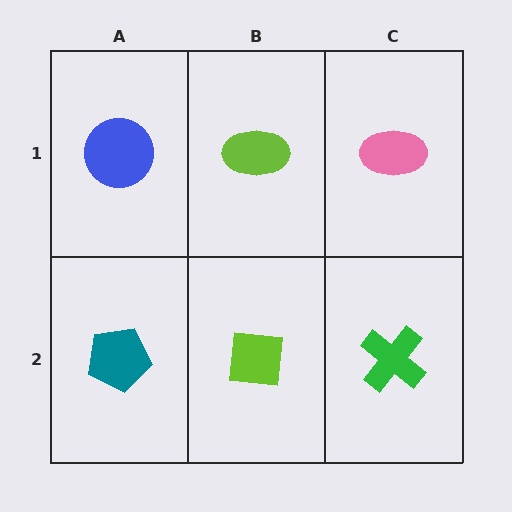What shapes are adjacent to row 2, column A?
A blue circle (row 1, column A), a lime square (row 2, column B).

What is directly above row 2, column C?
A pink ellipse.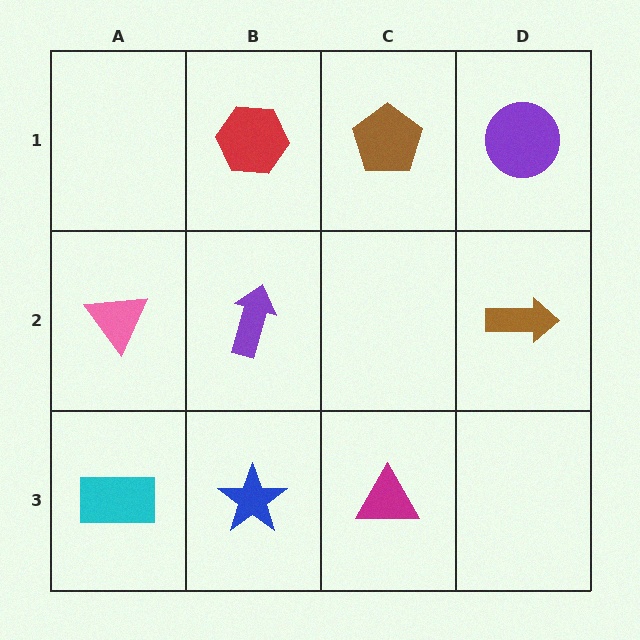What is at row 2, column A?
A pink triangle.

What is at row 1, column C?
A brown pentagon.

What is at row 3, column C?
A magenta triangle.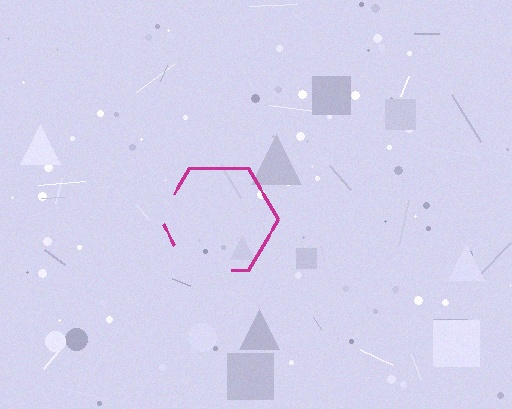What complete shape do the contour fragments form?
The contour fragments form a hexagon.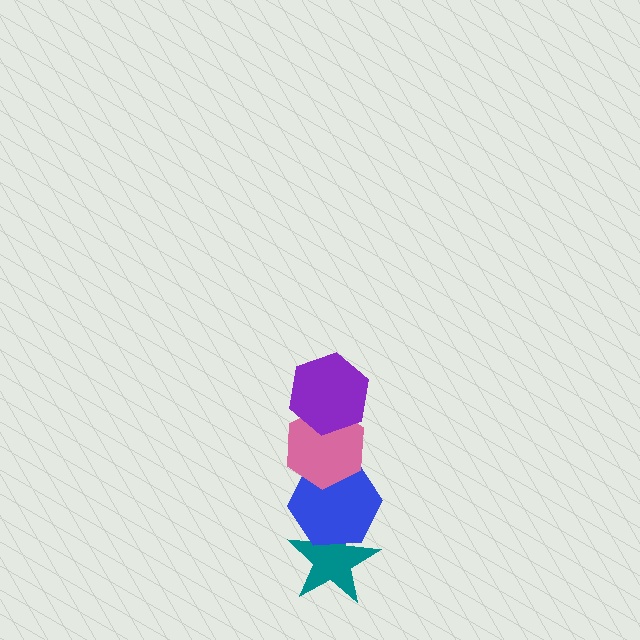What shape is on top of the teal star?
The blue hexagon is on top of the teal star.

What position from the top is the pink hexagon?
The pink hexagon is 2nd from the top.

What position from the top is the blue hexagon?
The blue hexagon is 3rd from the top.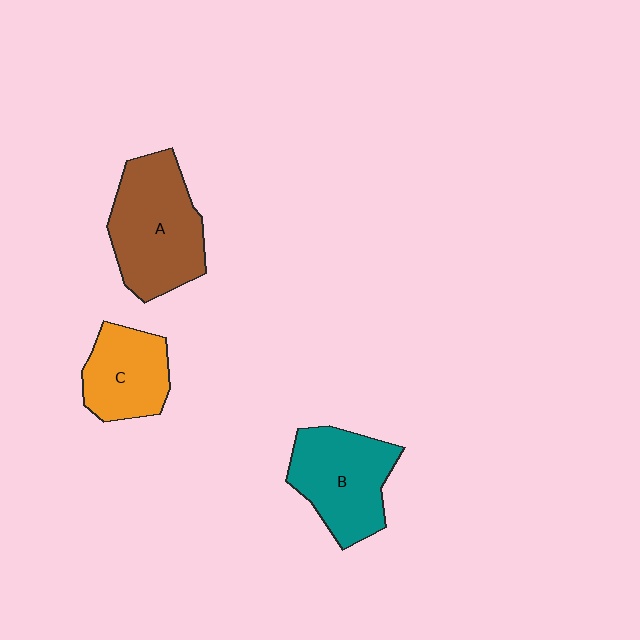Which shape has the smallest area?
Shape C (orange).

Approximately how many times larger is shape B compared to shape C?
Approximately 1.3 times.